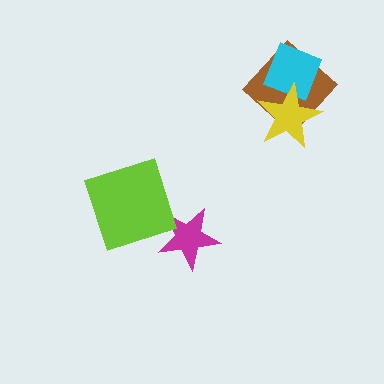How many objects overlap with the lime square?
0 objects overlap with the lime square.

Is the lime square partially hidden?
No, no other shape covers it.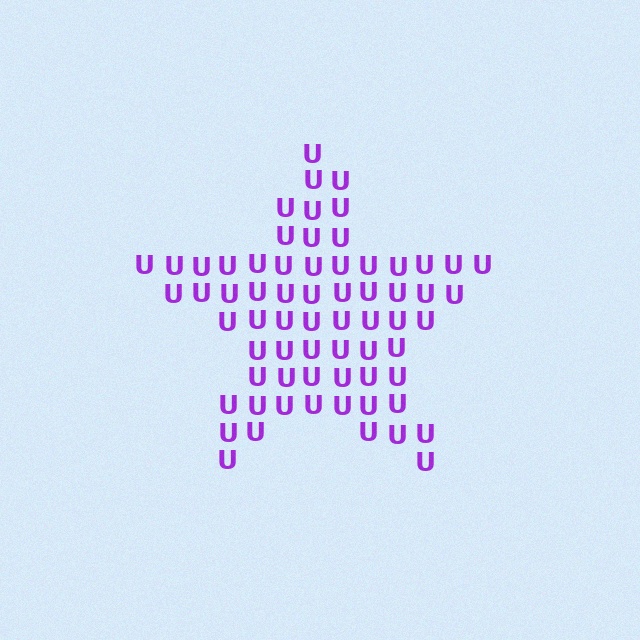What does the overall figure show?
The overall figure shows a star.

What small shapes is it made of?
It is made of small letter U's.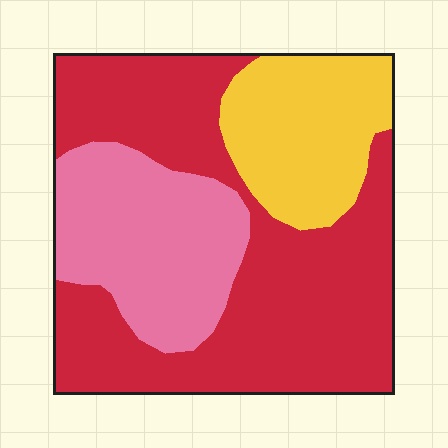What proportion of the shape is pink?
Pink takes up about one quarter (1/4) of the shape.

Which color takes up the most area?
Red, at roughly 55%.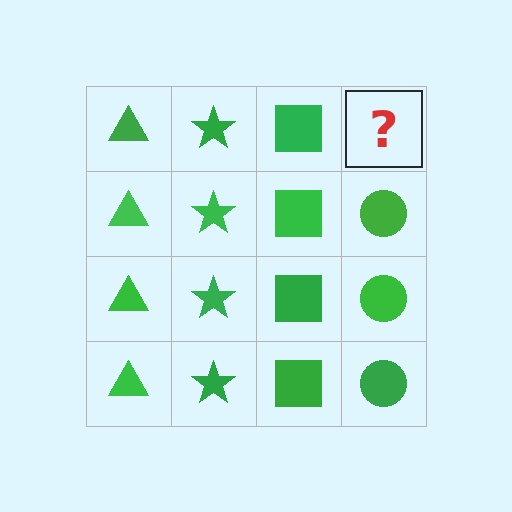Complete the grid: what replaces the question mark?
The question mark should be replaced with a green circle.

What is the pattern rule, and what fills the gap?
The rule is that each column has a consistent shape. The gap should be filled with a green circle.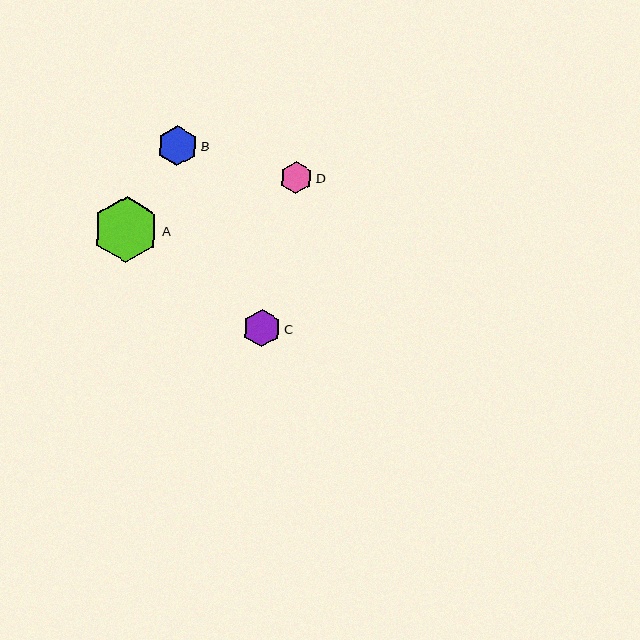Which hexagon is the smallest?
Hexagon D is the smallest with a size of approximately 32 pixels.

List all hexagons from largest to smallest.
From largest to smallest: A, B, C, D.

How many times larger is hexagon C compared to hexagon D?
Hexagon C is approximately 1.2 times the size of hexagon D.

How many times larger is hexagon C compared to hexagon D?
Hexagon C is approximately 1.2 times the size of hexagon D.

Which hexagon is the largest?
Hexagon A is the largest with a size of approximately 66 pixels.